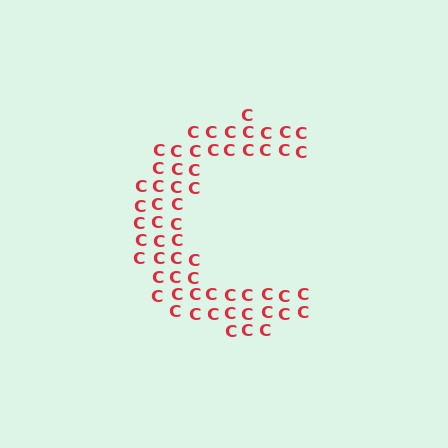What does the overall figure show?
The overall figure shows the letter C.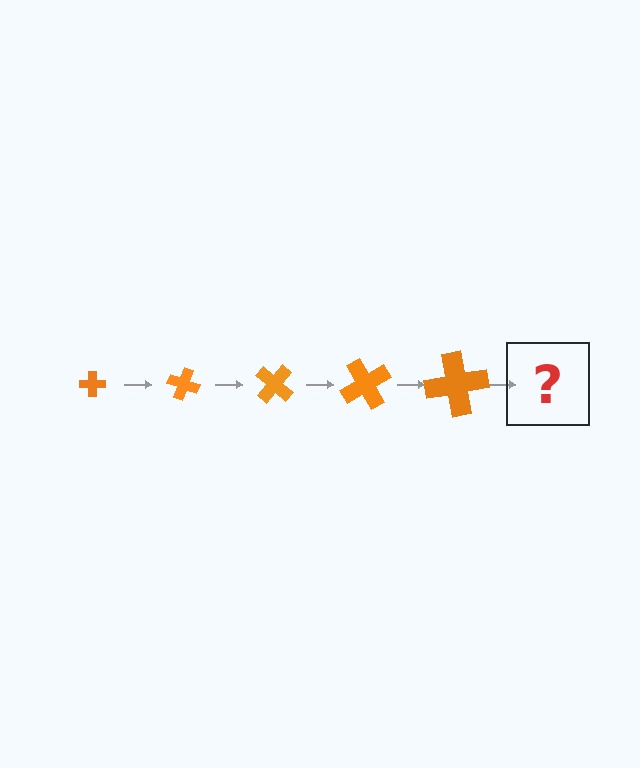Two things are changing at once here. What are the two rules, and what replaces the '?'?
The two rules are that the cross grows larger each step and it rotates 20 degrees each step. The '?' should be a cross, larger than the previous one and rotated 100 degrees from the start.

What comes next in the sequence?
The next element should be a cross, larger than the previous one and rotated 100 degrees from the start.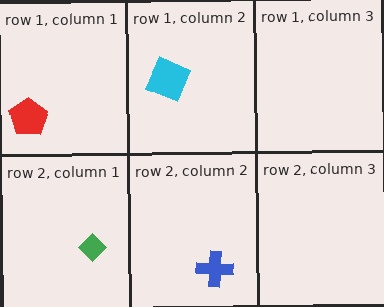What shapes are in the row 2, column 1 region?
The green diamond.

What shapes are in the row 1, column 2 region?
The cyan square.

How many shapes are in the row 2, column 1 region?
1.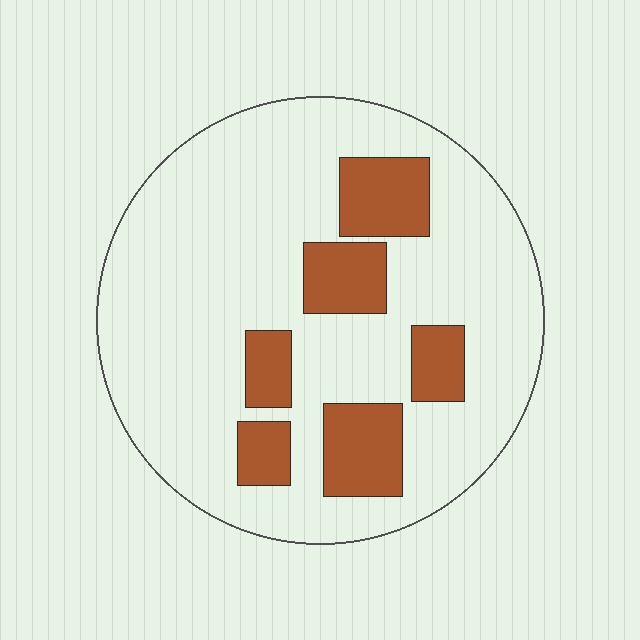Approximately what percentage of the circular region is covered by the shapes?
Approximately 20%.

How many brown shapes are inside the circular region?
6.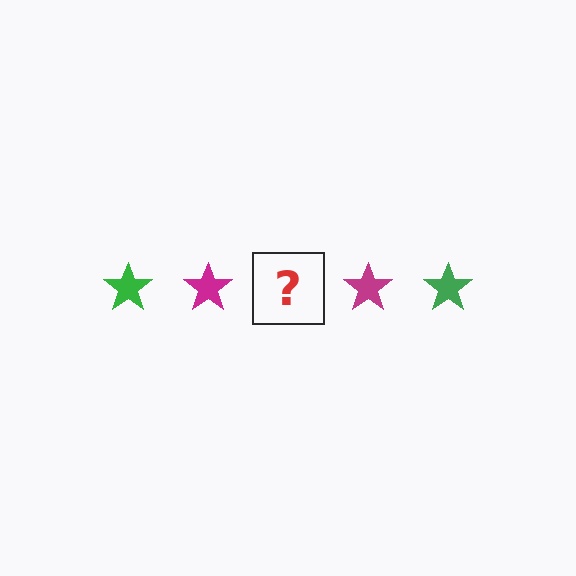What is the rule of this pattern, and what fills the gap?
The rule is that the pattern cycles through green, magenta stars. The gap should be filled with a green star.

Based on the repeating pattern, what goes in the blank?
The blank should be a green star.